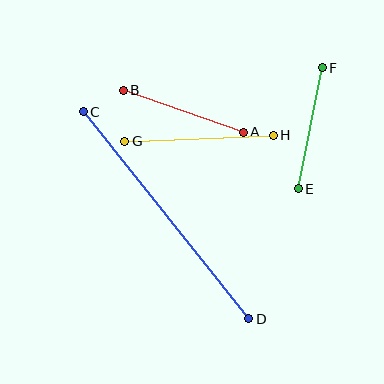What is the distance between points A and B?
The distance is approximately 127 pixels.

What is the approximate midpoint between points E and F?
The midpoint is at approximately (310, 128) pixels.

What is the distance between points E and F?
The distance is approximately 123 pixels.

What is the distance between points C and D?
The distance is approximately 265 pixels.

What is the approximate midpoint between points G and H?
The midpoint is at approximately (199, 138) pixels.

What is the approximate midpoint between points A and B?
The midpoint is at approximately (183, 111) pixels.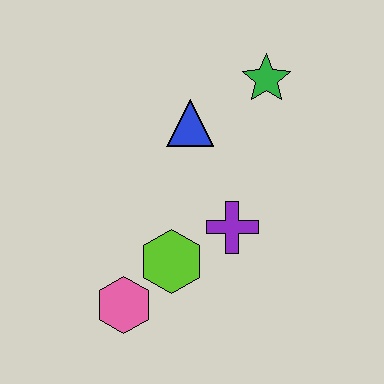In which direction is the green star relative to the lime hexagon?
The green star is above the lime hexagon.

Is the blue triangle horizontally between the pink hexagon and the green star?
Yes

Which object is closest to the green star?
The blue triangle is closest to the green star.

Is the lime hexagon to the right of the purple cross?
No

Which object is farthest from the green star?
The pink hexagon is farthest from the green star.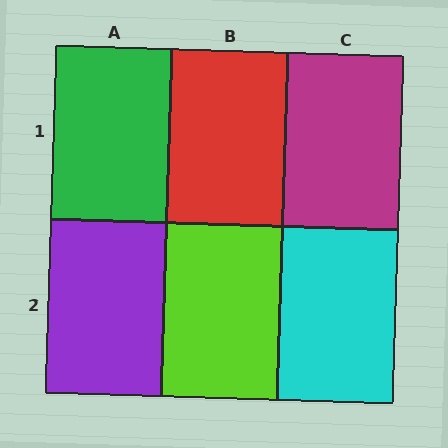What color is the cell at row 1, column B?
Red.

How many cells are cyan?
1 cell is cyan.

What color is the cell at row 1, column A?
Green.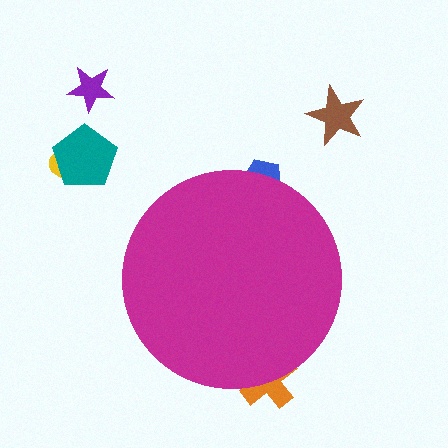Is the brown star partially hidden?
No, the brown star is fully visible.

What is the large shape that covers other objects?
A magenta circle.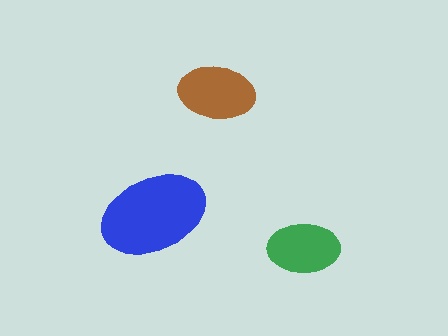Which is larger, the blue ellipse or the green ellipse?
The blue one.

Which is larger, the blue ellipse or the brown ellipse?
The blue one.